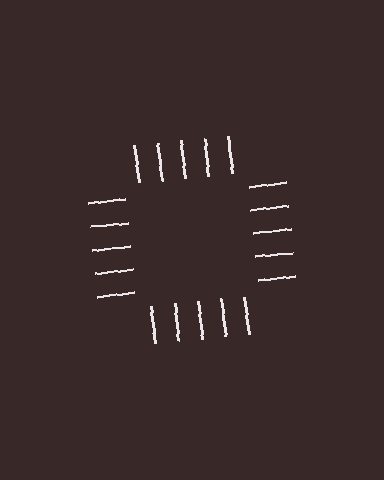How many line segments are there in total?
20 — 5 along each of the 4 edges.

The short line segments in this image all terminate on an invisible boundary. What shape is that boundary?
An illusory square — the line segments terminate on its edges but no continuous stroke is drawn.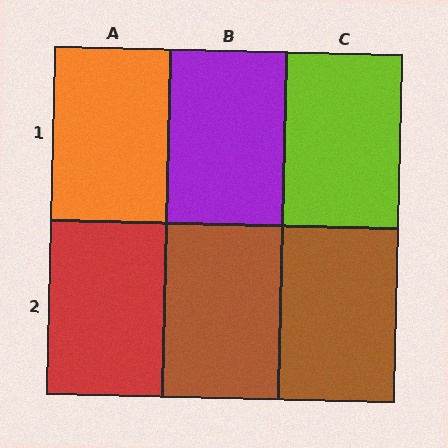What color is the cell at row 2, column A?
Red.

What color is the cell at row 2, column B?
Brown.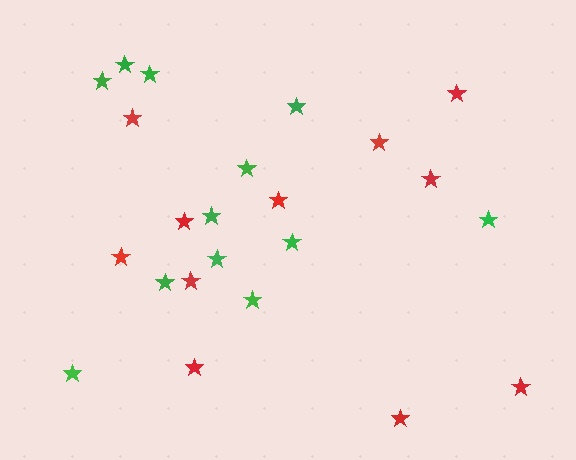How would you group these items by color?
There are 2 groups: one group of green stars (12) and one group of red stars (11).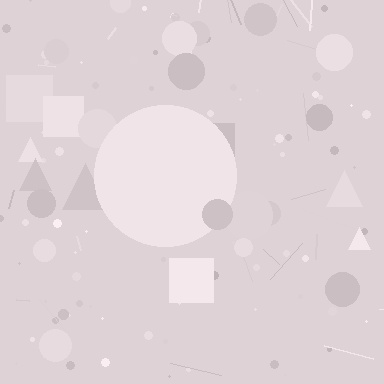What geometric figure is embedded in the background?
A circle is embedded in the background.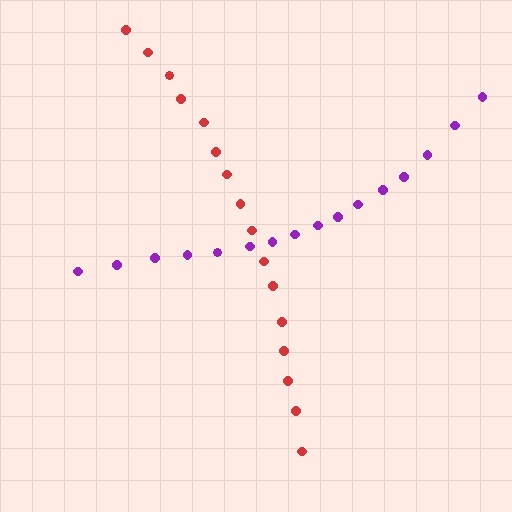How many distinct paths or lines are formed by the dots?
There are 2 distinct paths.